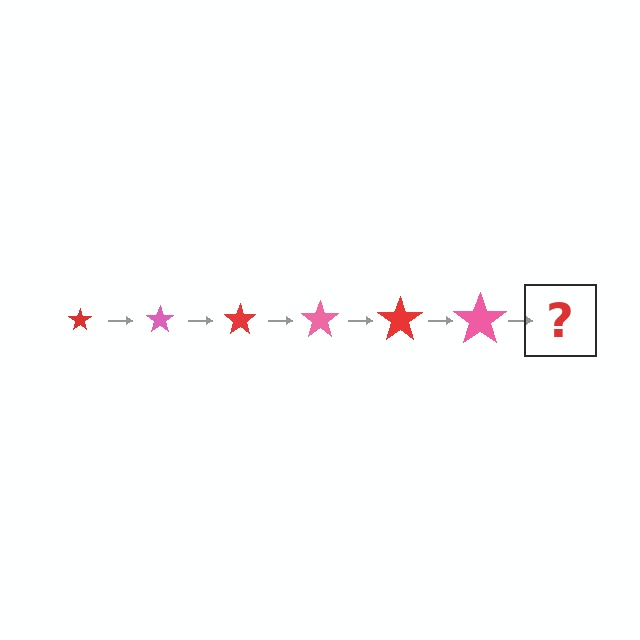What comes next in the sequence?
The next element should be a red star, larger than the previous one.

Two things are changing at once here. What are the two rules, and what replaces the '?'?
The two rules are that the star grows larger each step and the color cycles through red and pink. The '?' should be a red star, larger than the previous one.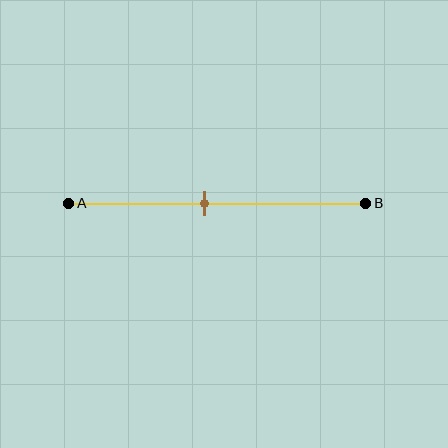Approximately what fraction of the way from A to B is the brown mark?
The brown mark is approximately 45% of the way from A to B.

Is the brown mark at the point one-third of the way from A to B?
No, the mark is at about 45% from A, not at the 33% one-third point.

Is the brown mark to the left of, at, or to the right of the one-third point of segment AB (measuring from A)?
The brown mark is to the right of the one-third point of segment AB.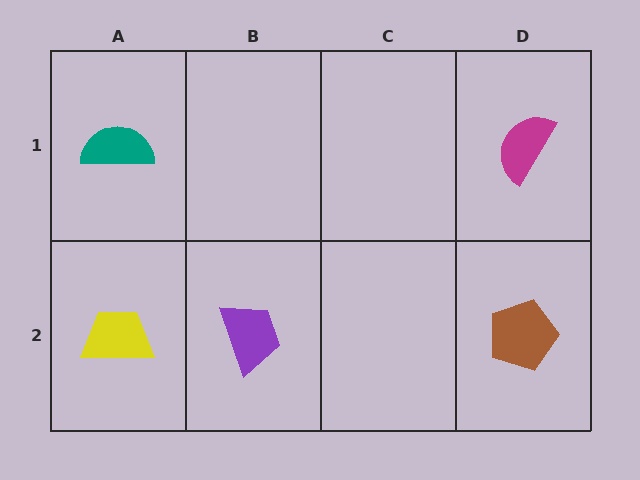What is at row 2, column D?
A brown pentagon.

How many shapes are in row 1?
2 shapes.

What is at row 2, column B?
A purple trapezoid.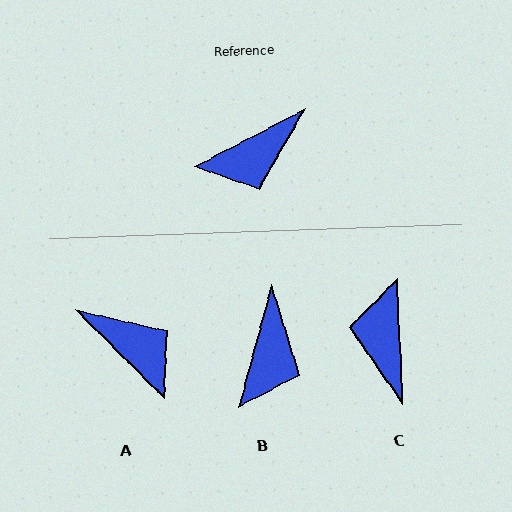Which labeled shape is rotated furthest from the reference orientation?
C, about 115 degrees away.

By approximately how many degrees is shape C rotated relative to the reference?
Approximately 115 degrees clockwise.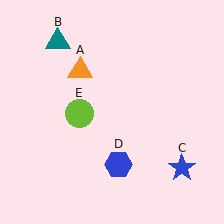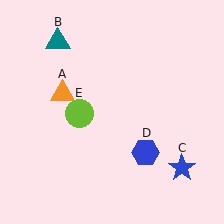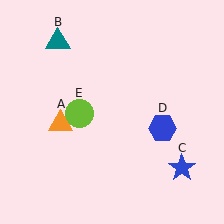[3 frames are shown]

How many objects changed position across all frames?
2 objects changed position: orange triangle (object A), blue hexagon (object D).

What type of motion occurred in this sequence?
The orange triangle (object A), blue hexagon (object D) rotated counterclockwise around the center of the scene.